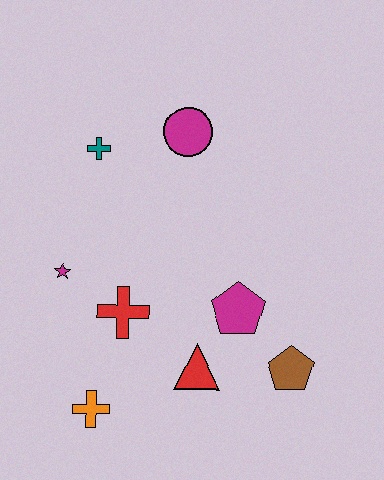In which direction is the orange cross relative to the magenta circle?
The orange cross is below the magenta circle.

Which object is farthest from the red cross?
The magenta circle is farthest from the red cross.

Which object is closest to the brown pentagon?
The magenta pentagon is closest to the brown pentagon.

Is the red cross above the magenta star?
No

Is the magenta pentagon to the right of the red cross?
Yes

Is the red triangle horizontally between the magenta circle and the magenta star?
No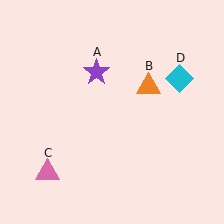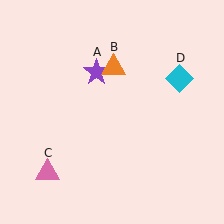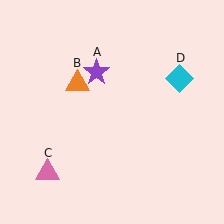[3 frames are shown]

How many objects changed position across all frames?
1 object changed position: orange triangle (object B).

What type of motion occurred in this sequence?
The orange triangle (object B) rotated counterclockwise around the center of the scene.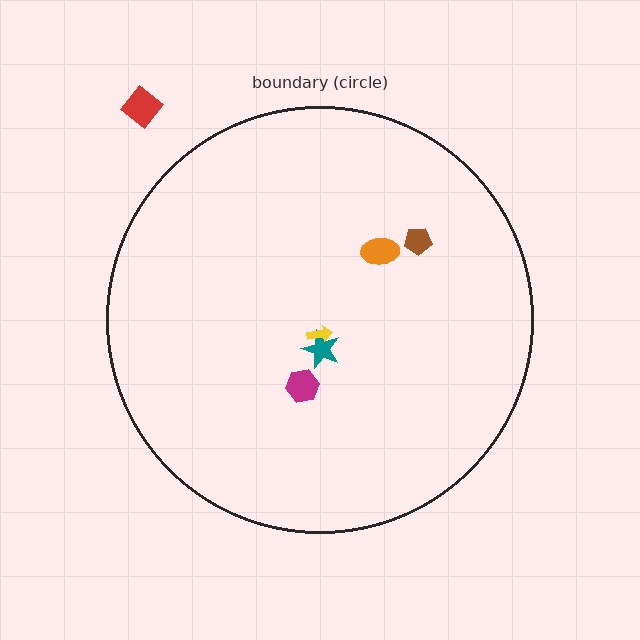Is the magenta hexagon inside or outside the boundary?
Inside.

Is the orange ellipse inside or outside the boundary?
Inside.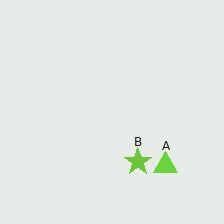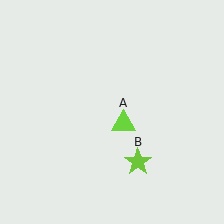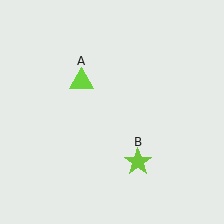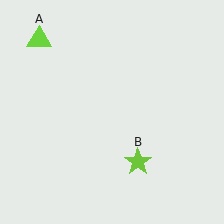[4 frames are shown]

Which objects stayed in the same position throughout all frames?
Lime star (object B) remained stationary.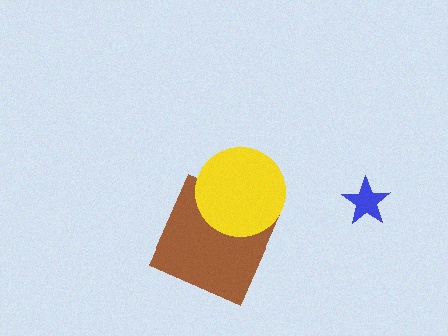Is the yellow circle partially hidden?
No, no other shape covers it.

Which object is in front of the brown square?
The yellow circle is in front of the brown square.